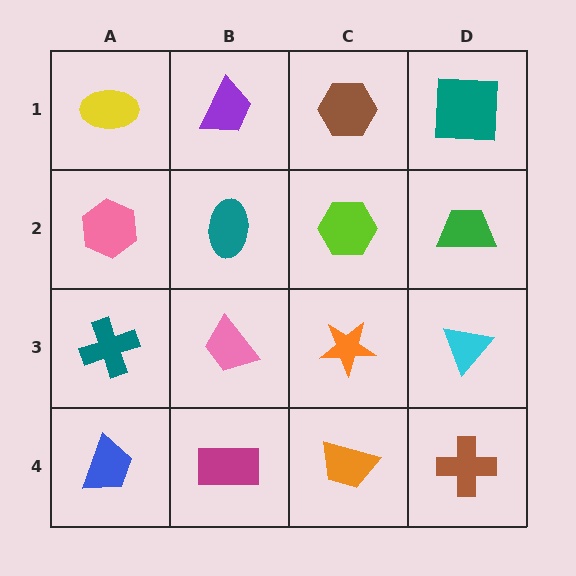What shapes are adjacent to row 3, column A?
A pink hexagon (row 2, column A), a blue trapezoid (row 4, column A), a pink trapezoid (row 3, column B).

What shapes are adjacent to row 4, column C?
An orange star (row 3, column C), a magenta rectangle (row 4, column B), a brown cross (row 4, column D).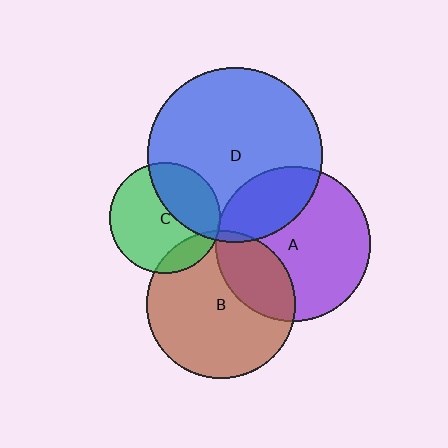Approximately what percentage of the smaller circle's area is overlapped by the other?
Approximately 30%.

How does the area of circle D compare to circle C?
Approximately 2.5 times.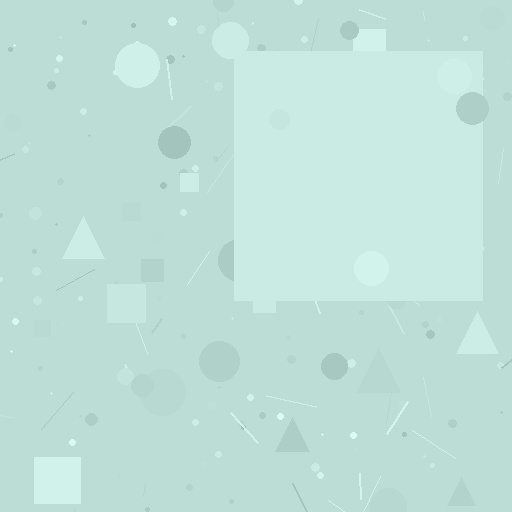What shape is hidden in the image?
A square is hidden in the image.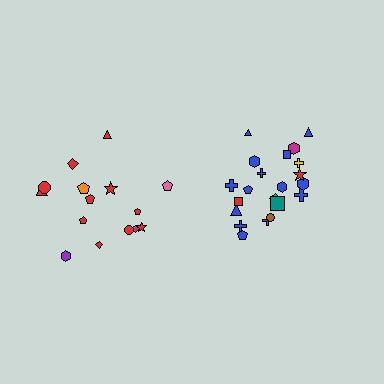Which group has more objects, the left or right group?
The right group.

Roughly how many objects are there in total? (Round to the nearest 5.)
Roughly 35 objects in total.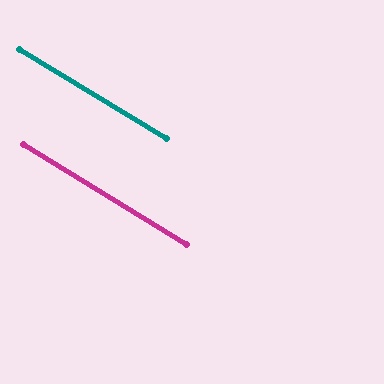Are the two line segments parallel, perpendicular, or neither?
Parallel — their directions differ by only 0.5°.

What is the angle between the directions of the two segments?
Approximately 0 degrees.